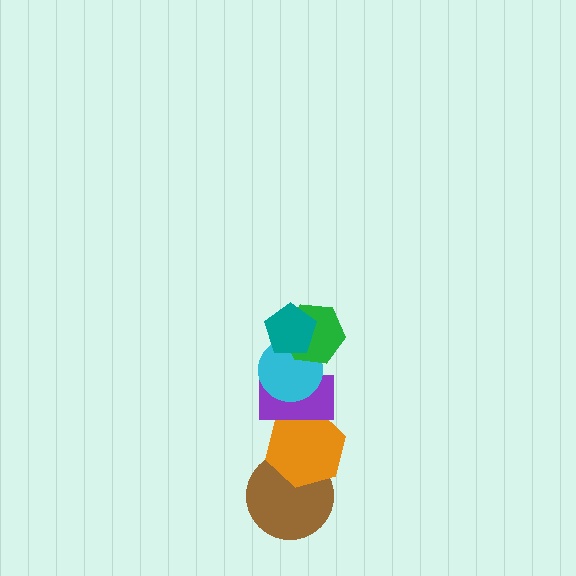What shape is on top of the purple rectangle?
The cyan circle is on top of the purple rectangle.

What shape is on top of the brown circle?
The orange hexagon is on top of the brown circle.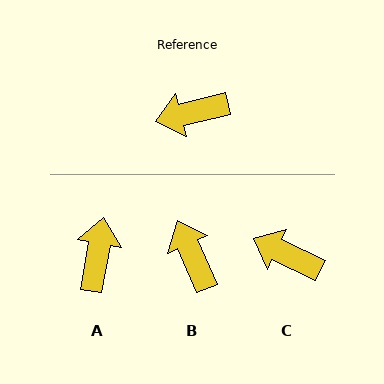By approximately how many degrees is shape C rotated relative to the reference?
Approximately 39 degrees clockwise.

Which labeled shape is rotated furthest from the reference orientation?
A, about 114 degrees away.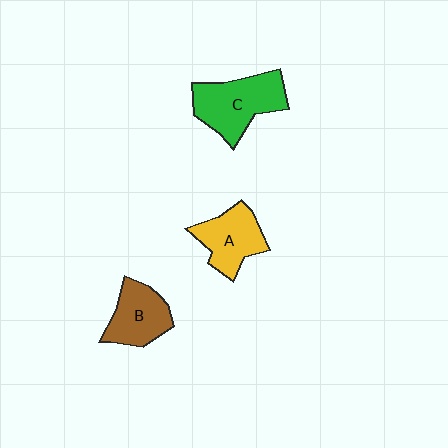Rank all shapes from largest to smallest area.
From largest to smallest: C (green), A (yellow), B (brown).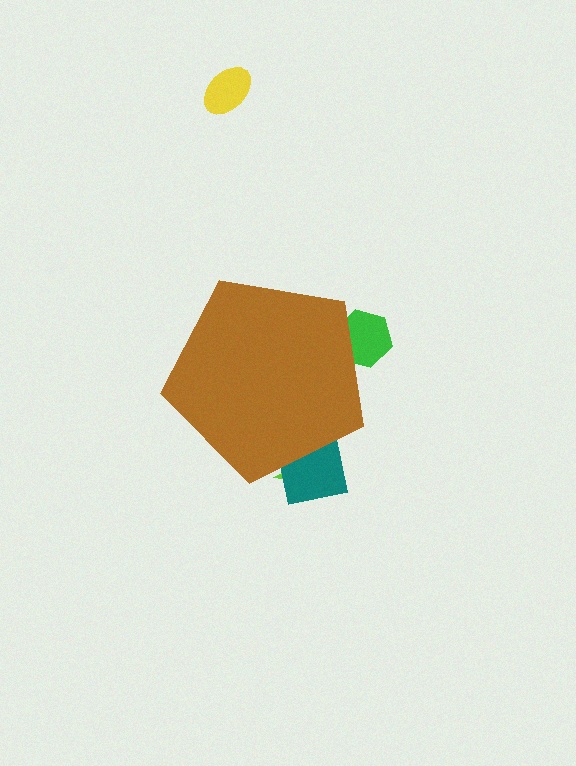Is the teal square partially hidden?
Yes, the teal square is partially hidden behind the brown pentagon.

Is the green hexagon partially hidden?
Yes, the green hexagon is partially hidden behind the brown pentagon.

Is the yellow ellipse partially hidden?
No, the yellow ellipse is fully visible.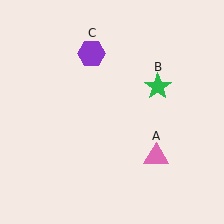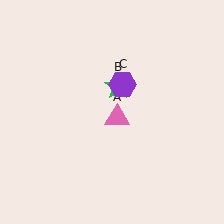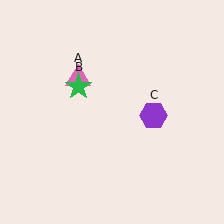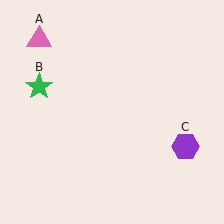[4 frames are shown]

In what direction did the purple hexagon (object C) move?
The purple hexagon (object C) moved down and to the right.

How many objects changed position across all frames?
3 objects changed position: pink triangle (object A), green star (object B), purple hexagon (object C).